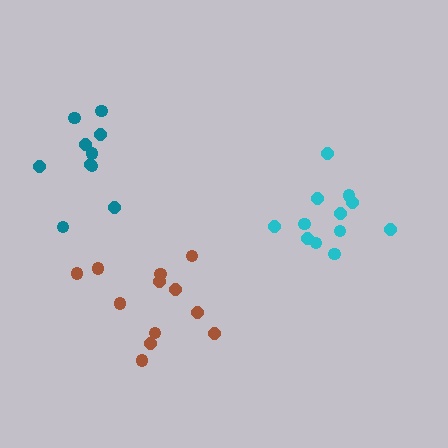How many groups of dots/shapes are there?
There are 3 groups.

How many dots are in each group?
Group 1: 12 dots, Group 2: 12 dots, Group 3: 10 dots (34 total).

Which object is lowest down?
The brown cluster is bottommost.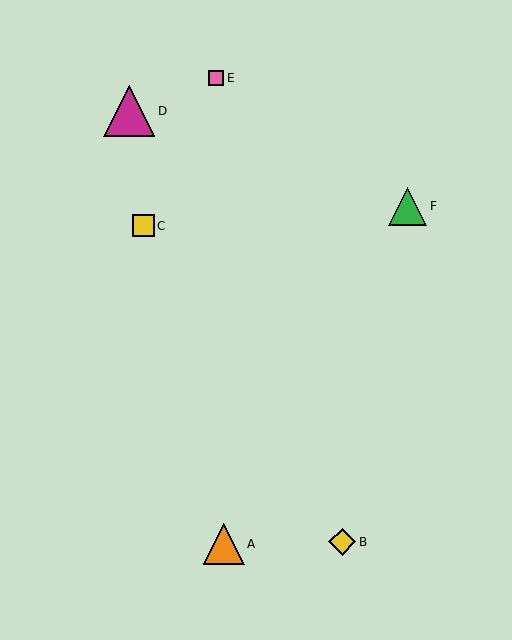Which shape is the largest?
The magenta triangle (labeled D) is the largest.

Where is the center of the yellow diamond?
The center of the yellow diamond is at (342, 542).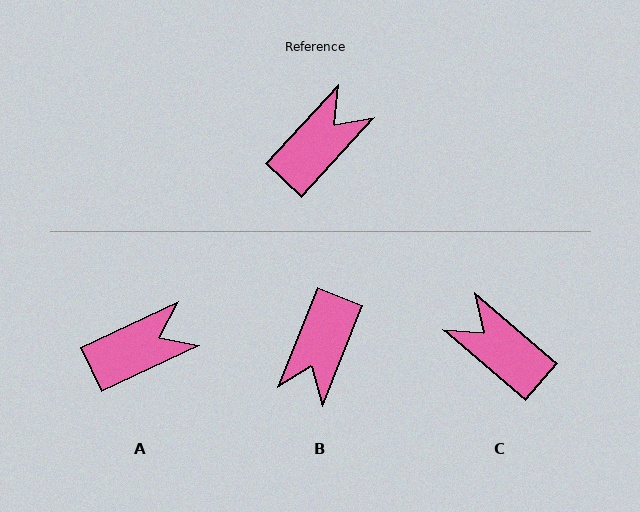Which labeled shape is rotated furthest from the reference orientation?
B, about 159 degrees away.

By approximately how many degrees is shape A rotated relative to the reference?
Approximately 22 degrees clockwise.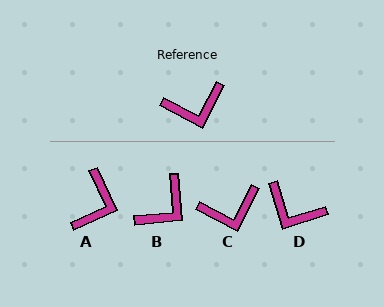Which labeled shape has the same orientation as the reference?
C.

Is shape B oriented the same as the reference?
No, it is off by about 33 degrees.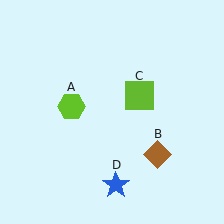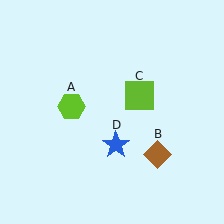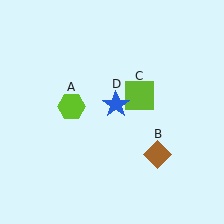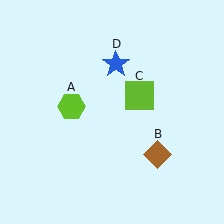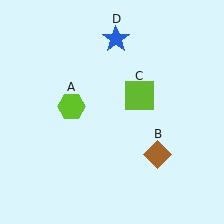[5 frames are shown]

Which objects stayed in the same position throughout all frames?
Lime hexagon (object A) and brown diamond (object B) and lime square (object C) remained stationary.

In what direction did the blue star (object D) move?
The blue star (object D) moved up.